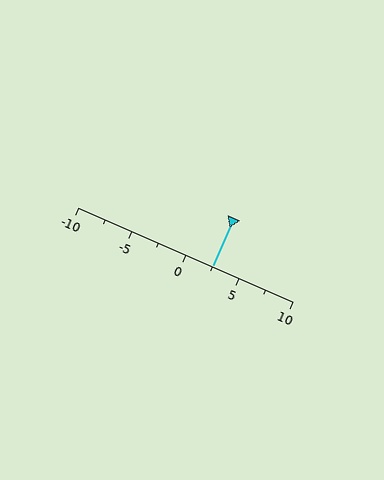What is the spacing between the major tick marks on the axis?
The major ticks are spaced 5 apart.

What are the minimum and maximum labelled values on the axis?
The axis runs from -10 to 10.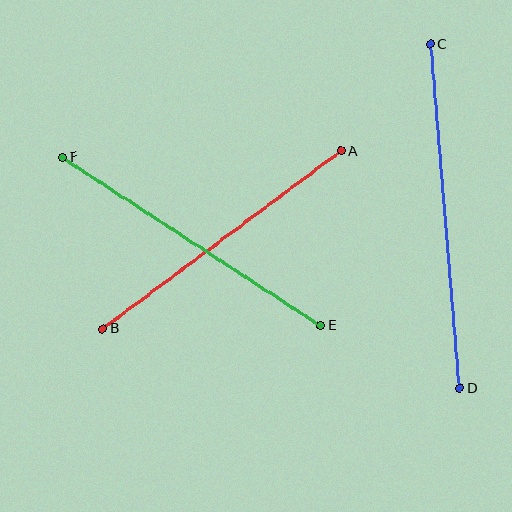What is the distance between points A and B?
The distance is approximately 297 pixels.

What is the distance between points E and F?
The distance is approximately 308 pixels.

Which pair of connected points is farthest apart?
Points C and D are farthest apart.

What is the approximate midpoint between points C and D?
The midpoint is at approximately (445, 216) pixels.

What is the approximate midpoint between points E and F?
The midpoint is at approximately (192, 241) pixels.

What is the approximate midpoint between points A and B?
The midpoint is at approximately (222, 240) pixels.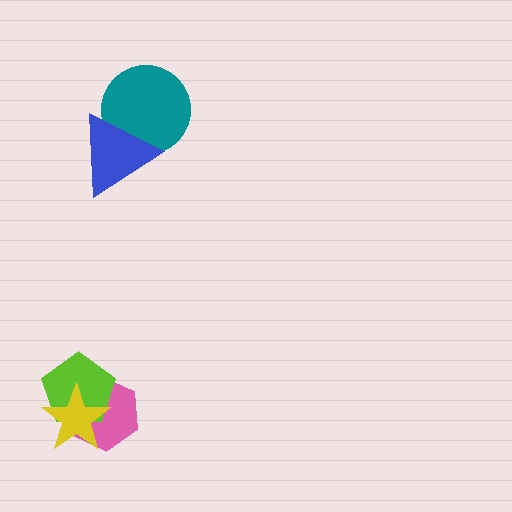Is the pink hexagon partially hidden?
Yes, it is partially covered by another shape.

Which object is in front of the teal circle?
The blue triangle is in front of the teal circle.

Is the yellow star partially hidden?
No, no other shape covers it.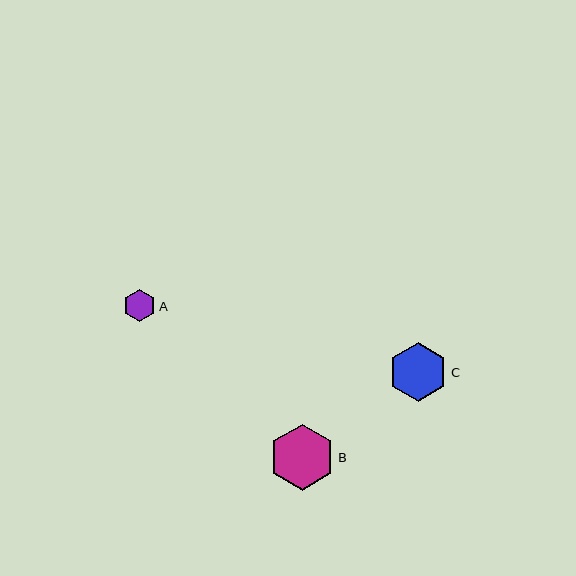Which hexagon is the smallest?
Hexagon A is the smallest with a size of approximately 32 pixels.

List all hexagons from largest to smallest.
From largest to smallest: B, C, A.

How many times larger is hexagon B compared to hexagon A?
Hexagon B is approximately 2.0 times the size of hexagon A.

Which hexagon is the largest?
Hexagon B is the largest with a size of approximately 66 pixels.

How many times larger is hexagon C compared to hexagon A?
Hexagon C is approximately 1.8 times the size of hexagon A.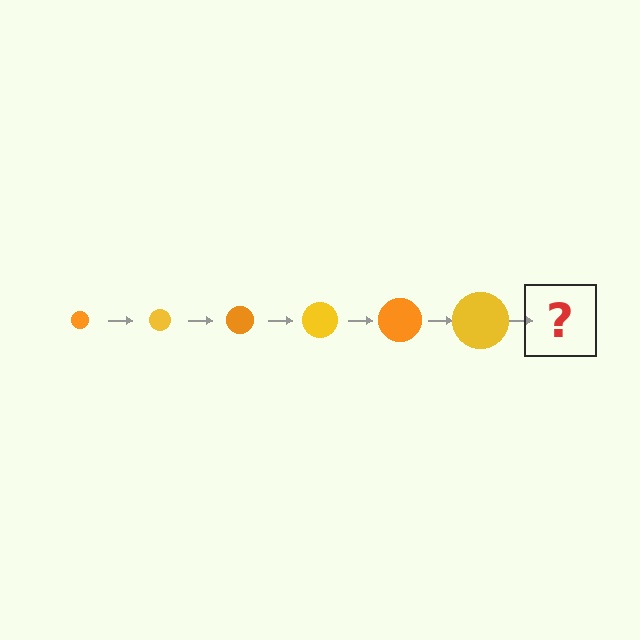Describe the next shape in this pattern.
It should be an orange circle, larger than the previous one.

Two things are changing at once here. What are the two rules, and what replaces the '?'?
The two rules are that the circle grows larger each step and the color cycles through orange and yellow. The '?' should be an orange circle, larger than the previous one.